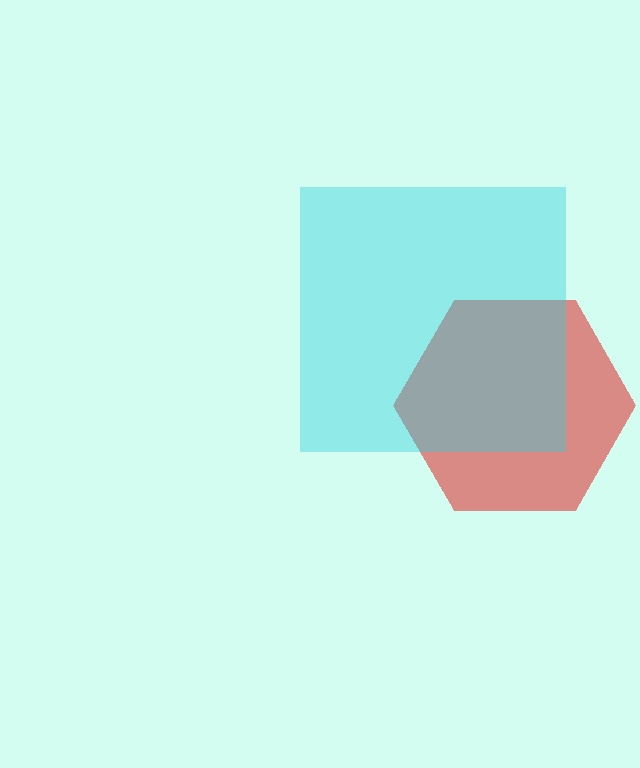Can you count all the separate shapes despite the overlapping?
Yes, there are 2 separate shapes.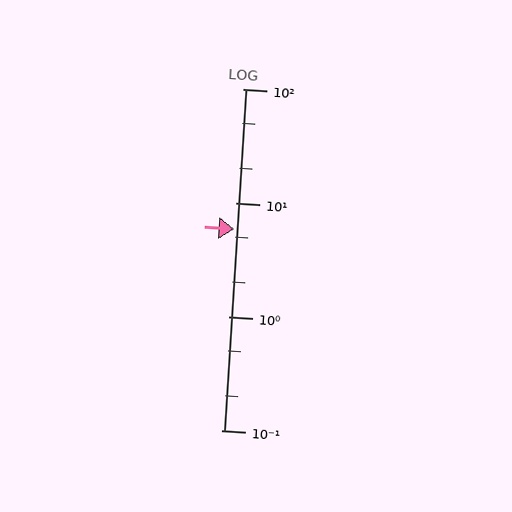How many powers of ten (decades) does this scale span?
The scale spans 3 decades, from 0.1 to 100.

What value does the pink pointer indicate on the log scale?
The pointer indicates approximately 5.8.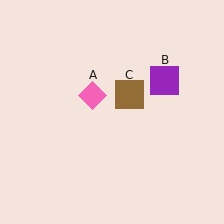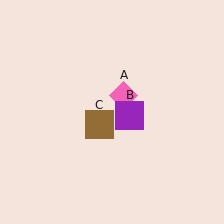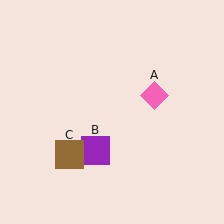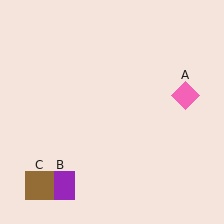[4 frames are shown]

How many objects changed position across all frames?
3 objects changed position: pink diamond (object A), purple square (object B), brown square (object C).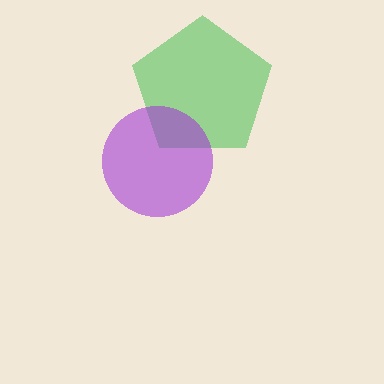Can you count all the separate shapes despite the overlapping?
Yes, there are 2 separate shapes.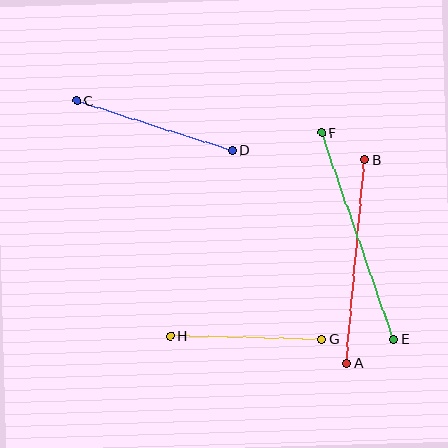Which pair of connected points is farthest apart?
Points E and F are farthest apart.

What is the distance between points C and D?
The distance is approximately 163 pixels.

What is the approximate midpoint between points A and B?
The midpoint is at approximately (356, 262) pixels.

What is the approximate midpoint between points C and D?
The midpoint is at approximately (154, 126) pixels.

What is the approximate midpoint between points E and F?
The midpoint is at approximately (358, 236) pixels.